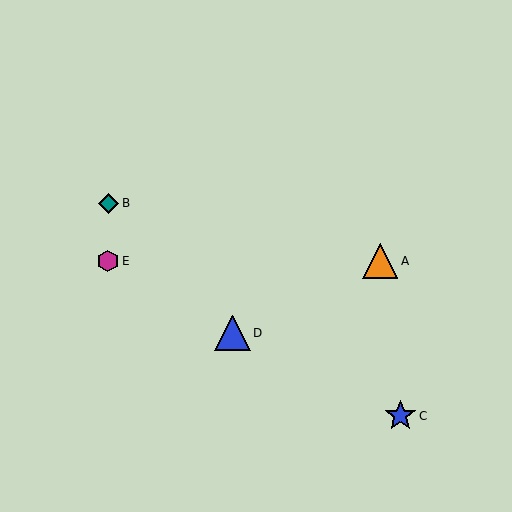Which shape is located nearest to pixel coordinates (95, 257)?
The magenta hexagon (labeled E) at (108, 261) is nearest to that location.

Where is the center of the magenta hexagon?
The center of the magenta hexagon is at (108, 261).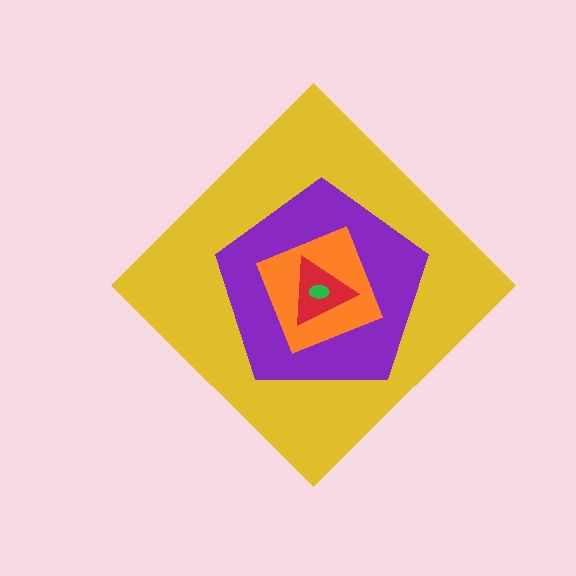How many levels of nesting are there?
5.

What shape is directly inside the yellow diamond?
The purple pentagon.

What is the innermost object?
The green ellipse.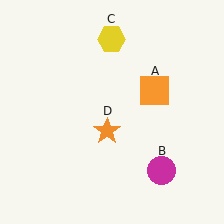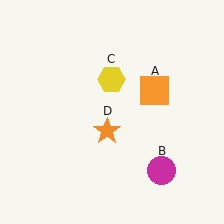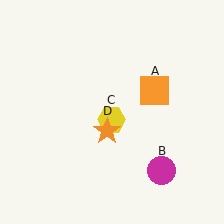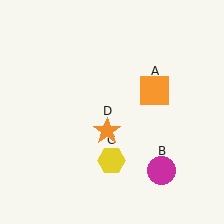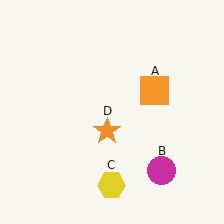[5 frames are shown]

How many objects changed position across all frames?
1 object changed position: yellow hexagon (object C).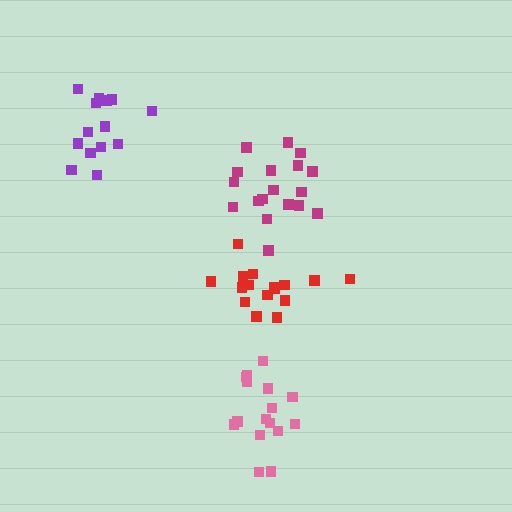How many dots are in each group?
Group 1: 18 dots, Group 2: 16 dots, Group 3: 14 dots, Group 4: 16 dots (64 total).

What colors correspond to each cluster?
The clusters are colored: magenta, pink, purple, red.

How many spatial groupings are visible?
There are 4 spatial groupings.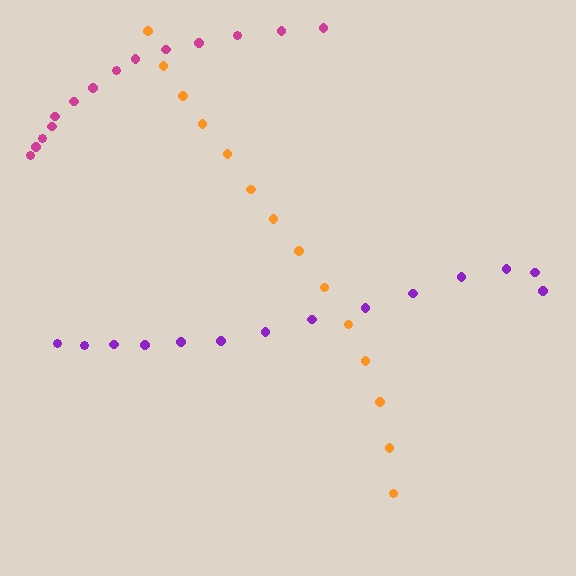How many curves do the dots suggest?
There are 3 distinct paths.